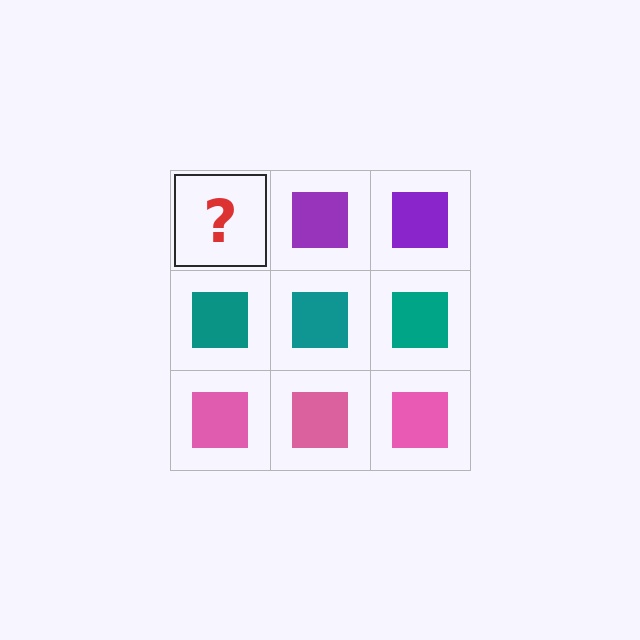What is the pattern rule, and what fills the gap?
The rule is that each row has a consistent color. The gap should be filled with a purple square.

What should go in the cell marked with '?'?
The missing cell should contain a purple square.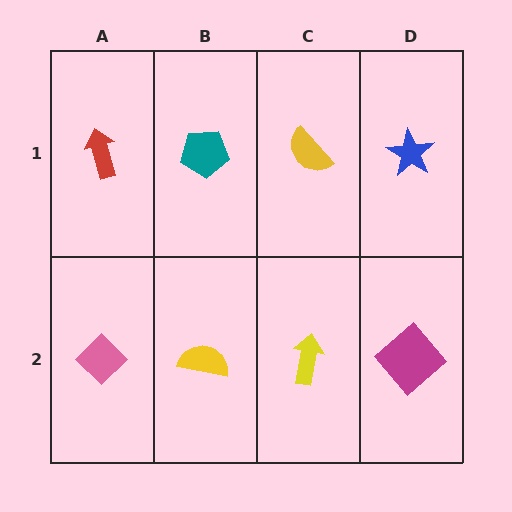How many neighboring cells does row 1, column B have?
3.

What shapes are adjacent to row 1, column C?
A yellow arrow (row 2, column C), a teal pentagon (row 1, column B), a blue star (row 1, column D).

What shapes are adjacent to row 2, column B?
A teal pentagon (row 1, column B), a pink diamond (row 2, column A), a yellow arrow (row 2, column C).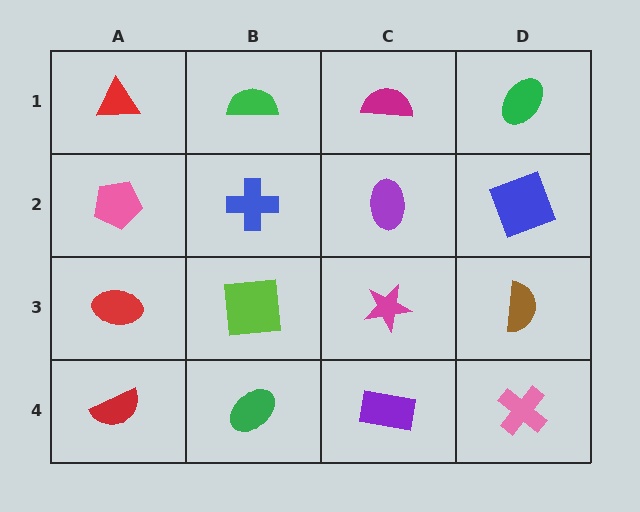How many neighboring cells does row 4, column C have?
3.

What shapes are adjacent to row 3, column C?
A purple ellipse (row 2, column C), a purple rectangle (row 4, column C), a lime square (row 3, column B), a brown semicircle (row 3, column D).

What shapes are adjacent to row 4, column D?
A brown semicircle (row 3, column D), a purple rectangle (row 4, column C).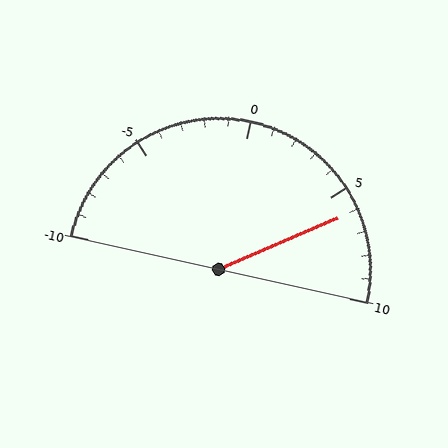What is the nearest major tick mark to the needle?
The nearest major tick mark is 5.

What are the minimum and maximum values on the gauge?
The gauge ranges from -10 to 10.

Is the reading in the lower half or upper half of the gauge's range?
The reading is in the upper half of the range (-10 to 10).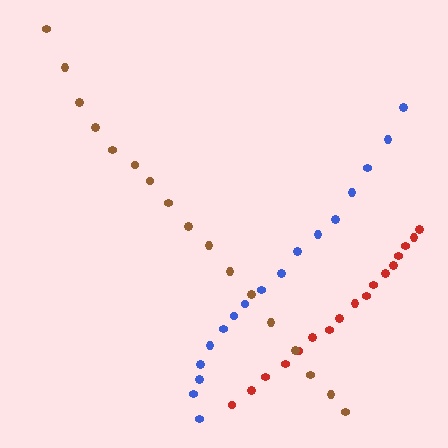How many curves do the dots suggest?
There are 3 distinct paths.